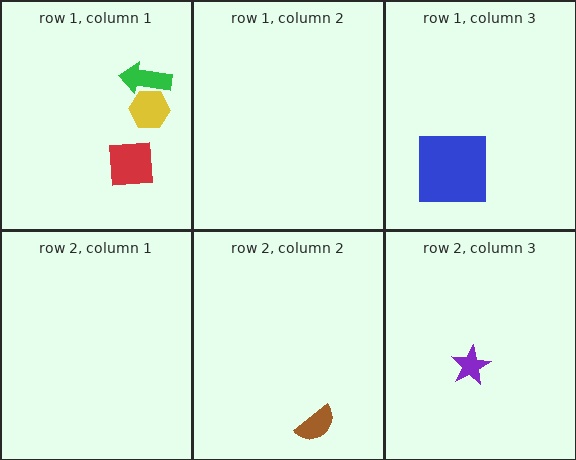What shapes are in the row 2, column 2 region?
The brown semicircle.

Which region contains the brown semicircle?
The row 2, column 2 region.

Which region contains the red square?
The row 1, column 1 region.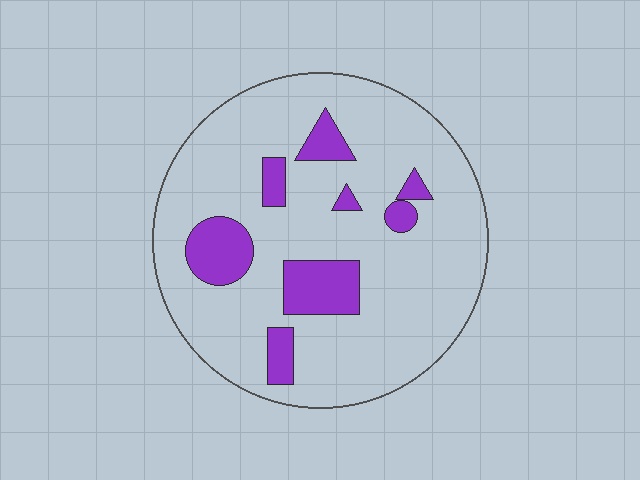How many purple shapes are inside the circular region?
8.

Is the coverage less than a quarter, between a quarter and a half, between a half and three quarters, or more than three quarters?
Less than a quarter.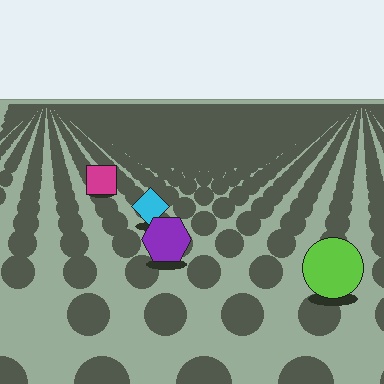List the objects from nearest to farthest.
From nearest to farthest: the lime circle, the purple hexagon, the cyan diamond, the magenta square.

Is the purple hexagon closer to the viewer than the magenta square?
Yes. The purple hexagon is closer — you can tell from the texture gradient: the ground texture is coarser near it.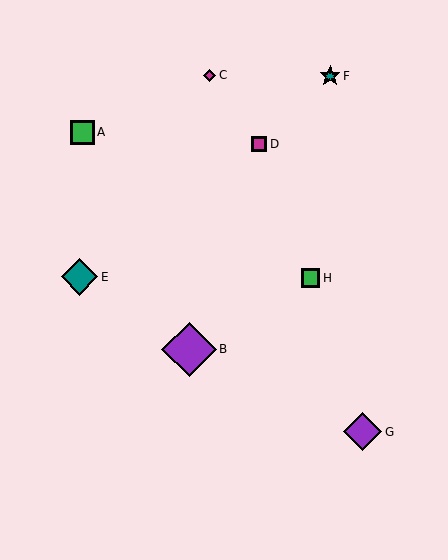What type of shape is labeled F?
Shape F is a teal star.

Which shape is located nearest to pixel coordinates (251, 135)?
The magenta square (labeled D) at (259, 144) is nearest to that location.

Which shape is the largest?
The purple diamond (labeled B) is the largest.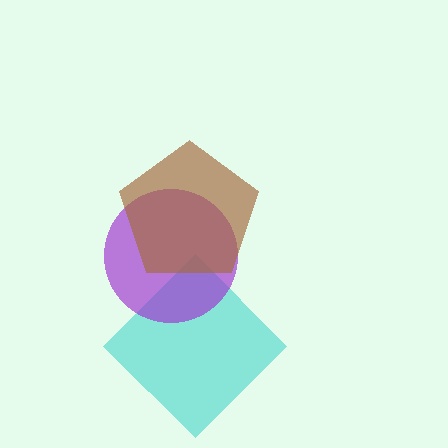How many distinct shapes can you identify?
There are 3 distinct shapes: a cyan diamond, a purple circle, a brown pentagon.